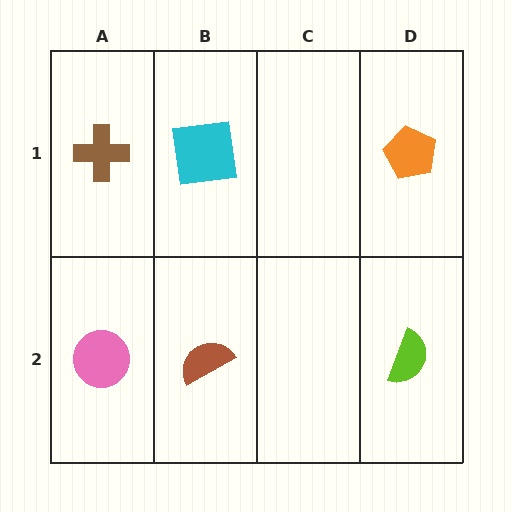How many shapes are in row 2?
3 shapes.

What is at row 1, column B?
A cyan square.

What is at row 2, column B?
A brown semicircle.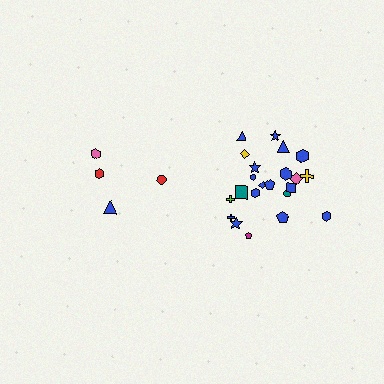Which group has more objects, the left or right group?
The right group.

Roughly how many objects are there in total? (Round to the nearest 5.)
Roughly 25 objects in total.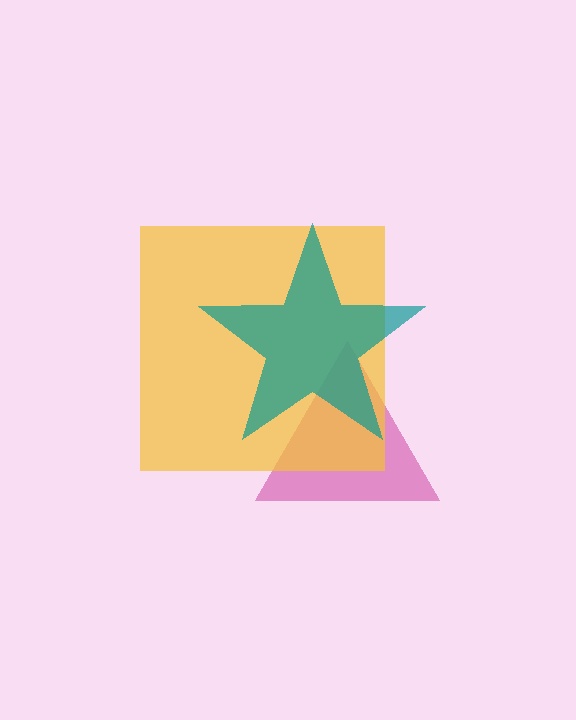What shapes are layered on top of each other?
The layered shapes are: a magenta triangle, a yellow square, a teal star.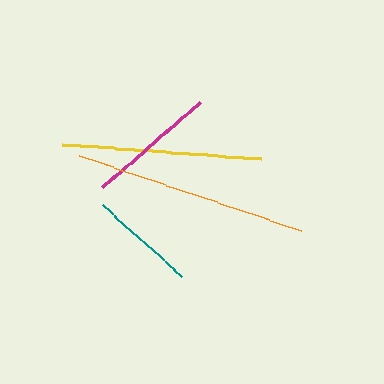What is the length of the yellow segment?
The yellow segment is approximately 199 pixels long.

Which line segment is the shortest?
The teal line is the shortest at approximately 107 pixels.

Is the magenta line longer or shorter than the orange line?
The orange line is longer than the magenta line.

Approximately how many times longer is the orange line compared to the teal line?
The orange line is approximately 2.2 times the length of the teal line.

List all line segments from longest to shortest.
From longest to shortest: orange, yellow, magenta, teal.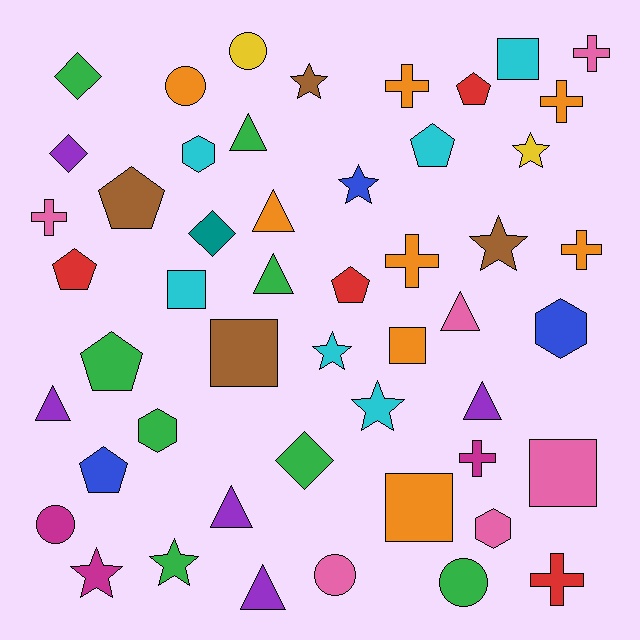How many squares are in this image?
There are 6 squares.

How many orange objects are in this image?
There are 8 orange objects.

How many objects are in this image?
There are 50 objects.